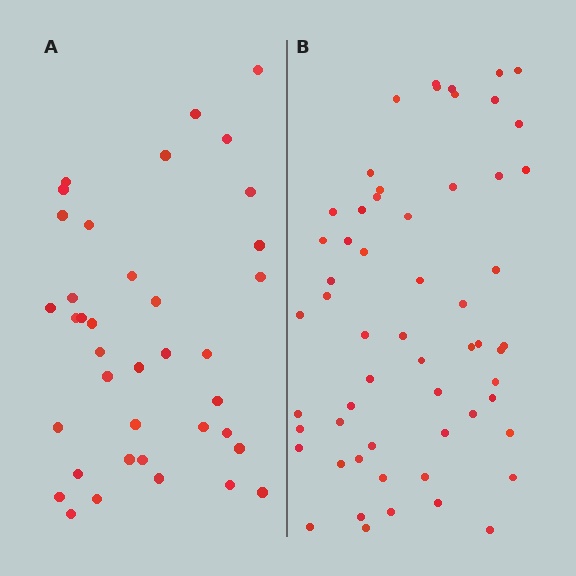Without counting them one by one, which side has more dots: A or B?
Region B (the right region) has more dots.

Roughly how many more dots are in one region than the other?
Region B has approximately 20 more dots than region A.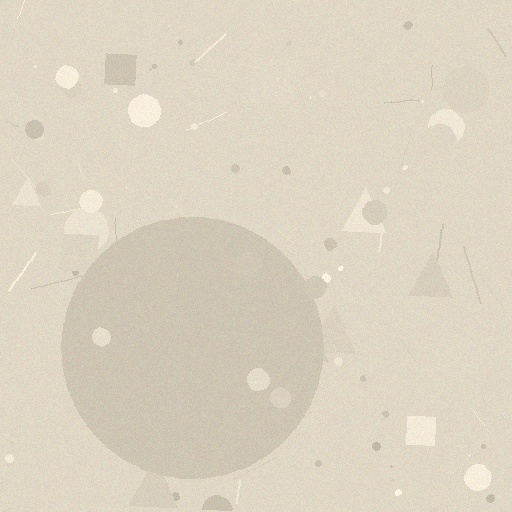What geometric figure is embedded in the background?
A circle is embedded in the background.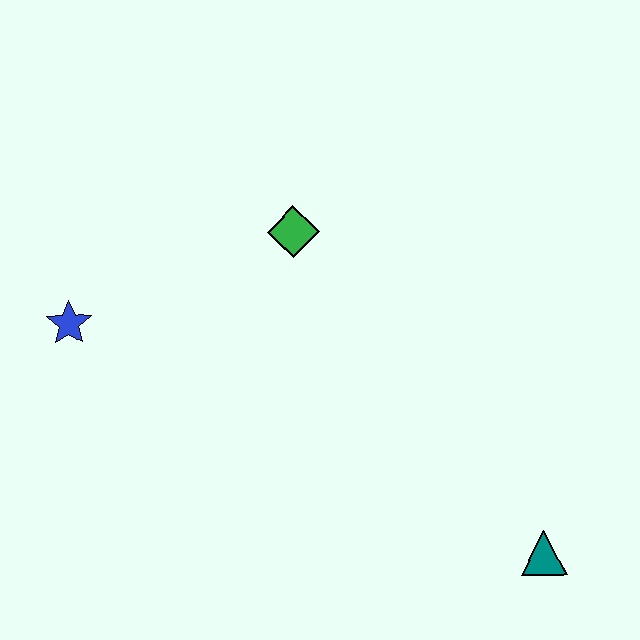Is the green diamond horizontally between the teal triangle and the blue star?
Yes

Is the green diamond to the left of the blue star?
No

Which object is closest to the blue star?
The green diamond is closest to the blue star.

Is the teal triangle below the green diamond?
Yes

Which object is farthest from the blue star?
The teal triangle is farthest from the blue star.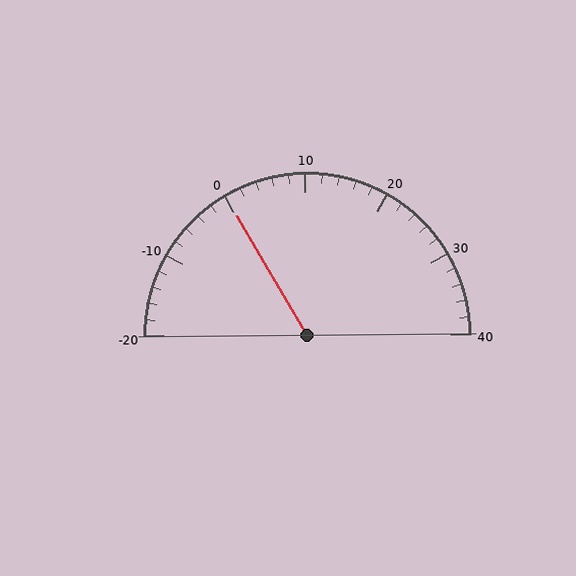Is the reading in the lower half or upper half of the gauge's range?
The reading is in the lower half of the range (-20 to 40).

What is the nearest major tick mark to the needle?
The nearest major tick mark is 0.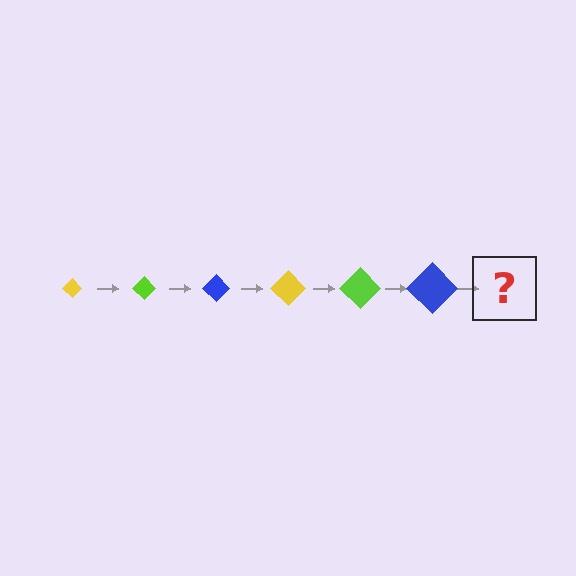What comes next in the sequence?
The next element should be a yellow diamond, larger than the previous one.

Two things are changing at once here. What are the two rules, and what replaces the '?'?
The two rules are that the diamond grows larger each step and the color cycles through yellow, lime, and blue. The '?' should be a yellow diamond, larger than the previous one.